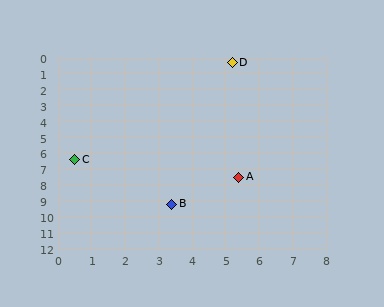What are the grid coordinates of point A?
Point A is at approximately (5.4, 7.5).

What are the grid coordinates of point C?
Point C is at approximately (0.5, 6.4).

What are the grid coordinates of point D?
Point D is at approximately (5.2, 0.3).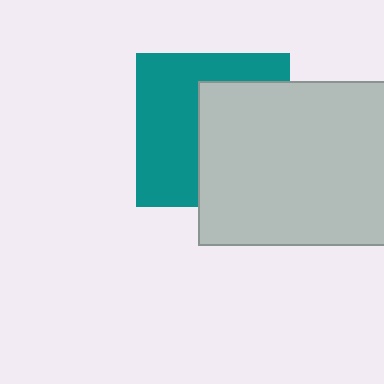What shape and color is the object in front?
The object in front is a light gray rectangle.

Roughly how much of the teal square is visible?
About half of it is visible (roughly 51%).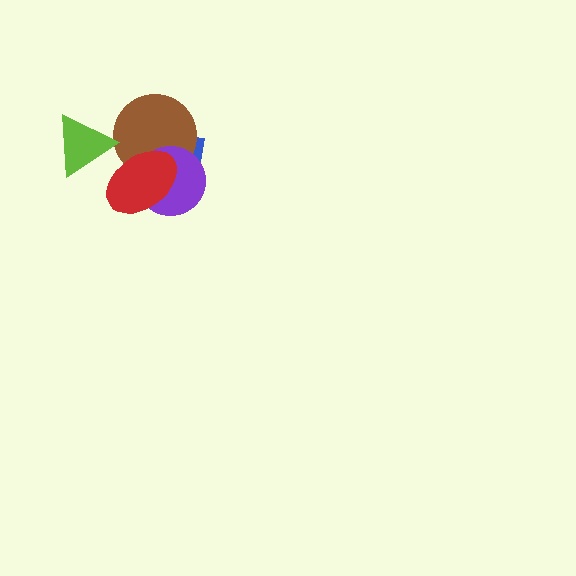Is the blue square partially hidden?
Yes, it is partially covered by another shape.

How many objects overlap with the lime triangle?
0 objects overlap with the lime triangle.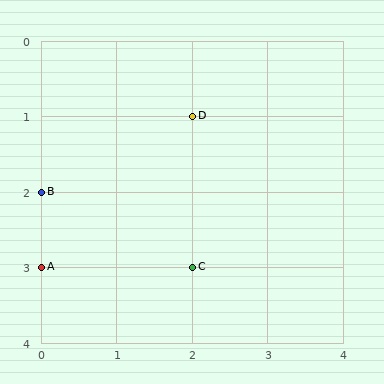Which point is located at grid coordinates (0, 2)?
Point B is at (0, 2).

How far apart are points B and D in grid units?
Points B and D are 2 columns and 1 row apart (about 2.2 grid units diagonally).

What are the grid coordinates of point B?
Point B is at grid coordinates (0, 2).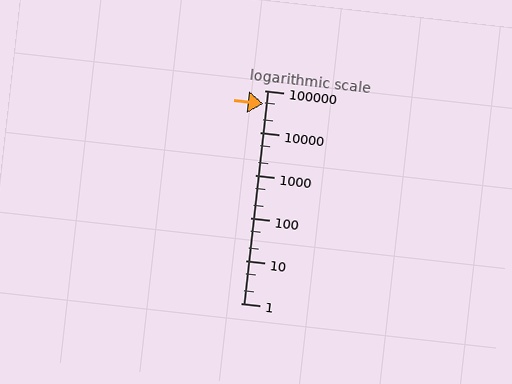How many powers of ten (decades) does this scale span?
The scale spans 5 decades, from 1 to 100000.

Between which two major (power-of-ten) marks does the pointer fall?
The pointer is between 10000 and 100000.